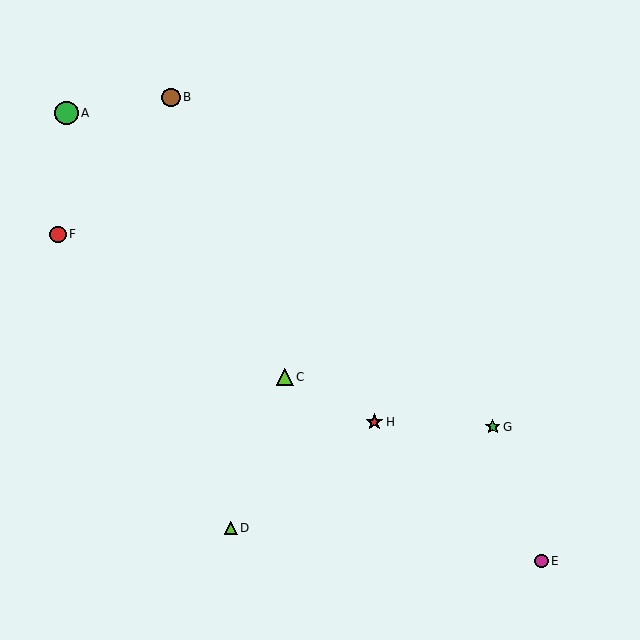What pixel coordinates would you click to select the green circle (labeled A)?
Click at (66, 113) to select the green circle A.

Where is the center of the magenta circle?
The center of the magenta circle is at (541, 561).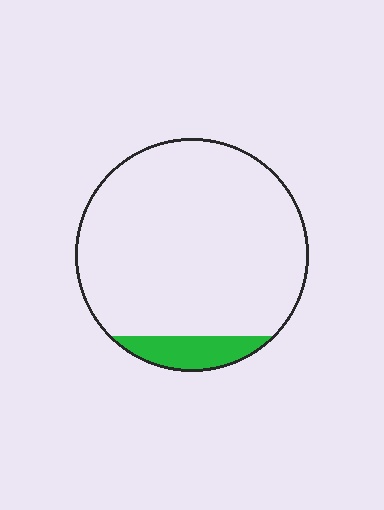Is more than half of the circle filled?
No.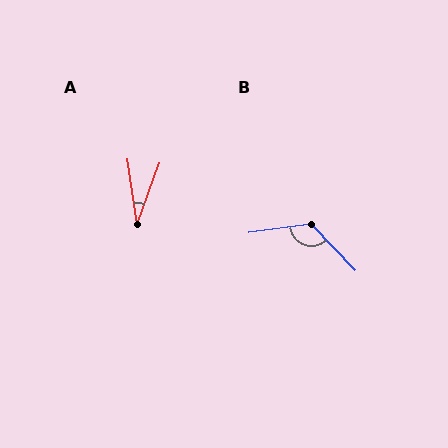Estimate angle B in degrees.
Approximately 125 degrees.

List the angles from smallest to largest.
A (28°), B (125°).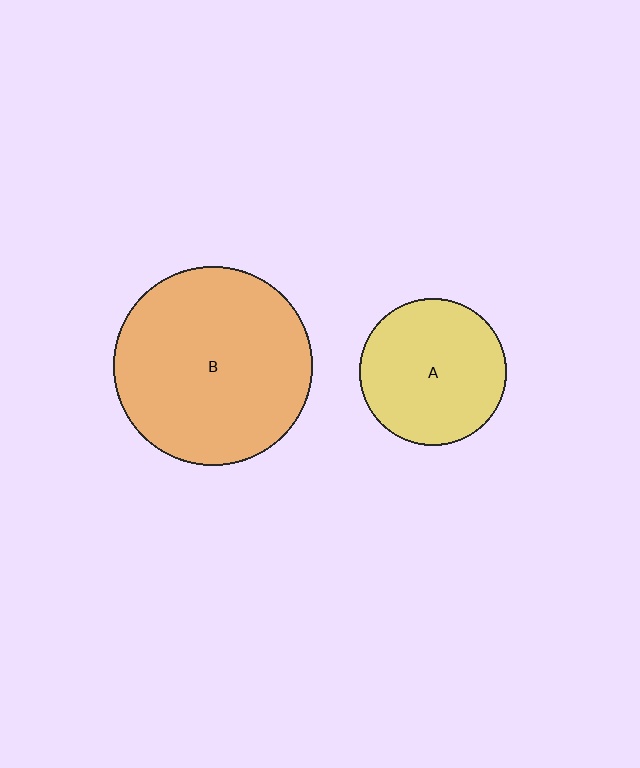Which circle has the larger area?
Circle B (orange).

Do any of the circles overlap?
No, none of the circles overlap.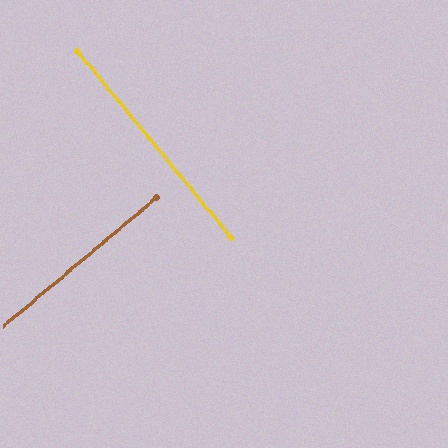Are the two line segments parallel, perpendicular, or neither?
Perpendicular — they meet at approximately 90°.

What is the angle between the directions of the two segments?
Approximately 90 degrees.